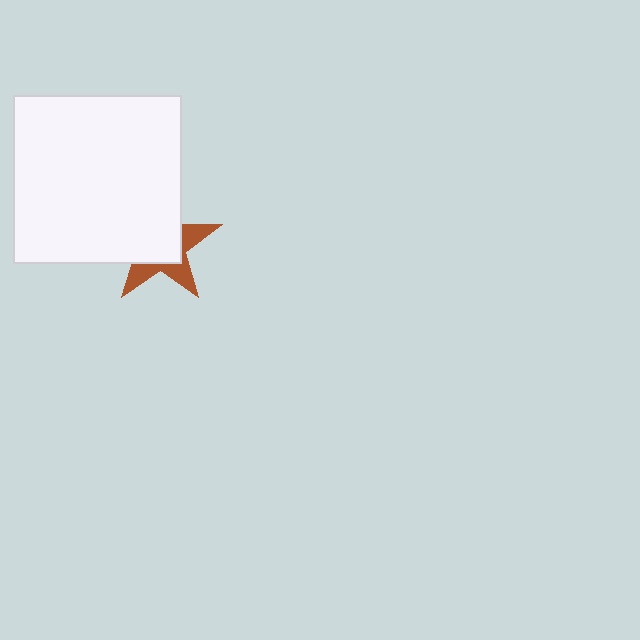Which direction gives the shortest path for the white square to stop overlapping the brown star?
Moving toward the upper-left gives the shortest separation.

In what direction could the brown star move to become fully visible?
The brown star could move toward the lower-right. That would shift it out from behind the white square entirely.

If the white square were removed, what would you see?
You would see the complete brown star.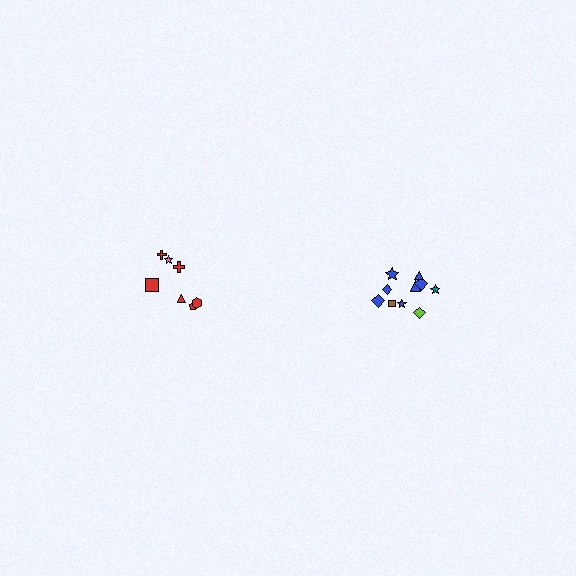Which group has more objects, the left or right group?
The right group.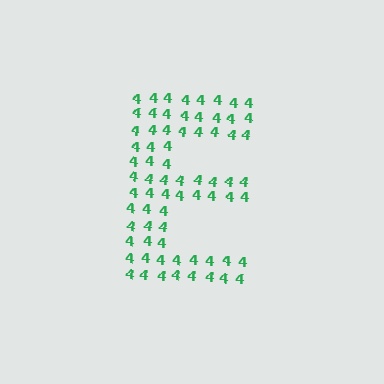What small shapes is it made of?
It is made of small digit 4's.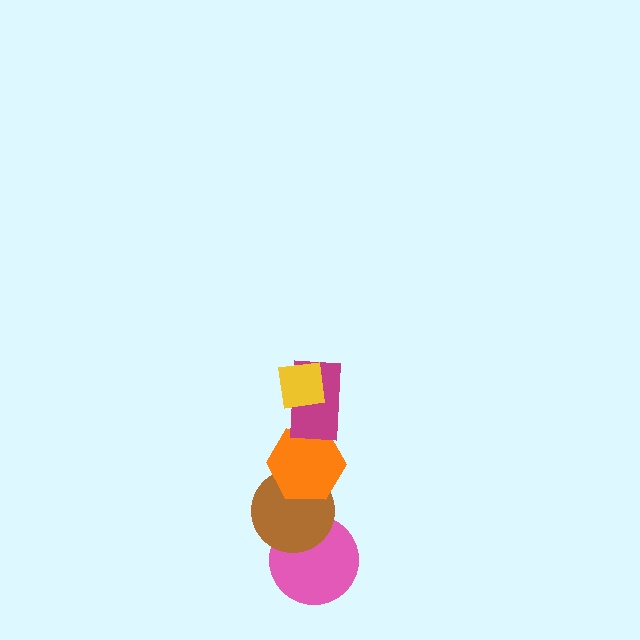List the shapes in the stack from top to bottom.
From top to bottom: the yellow square, the magenta rectangle, the orange hexagon, the brown circle, the pink circle.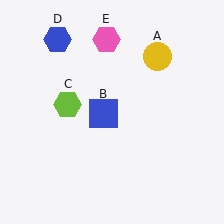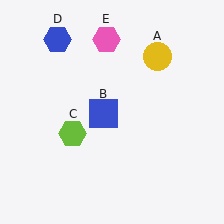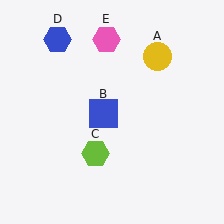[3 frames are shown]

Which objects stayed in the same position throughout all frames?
Yellow circle (object A) and blue square (object B) and blue hexagon (object D) and pink hexagon (object E) remained stationary.